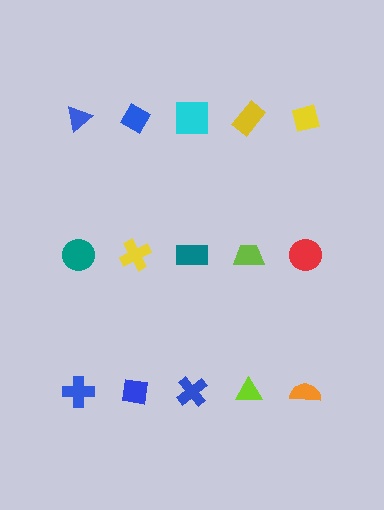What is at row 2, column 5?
A red circle.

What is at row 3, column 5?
An orange semicircle.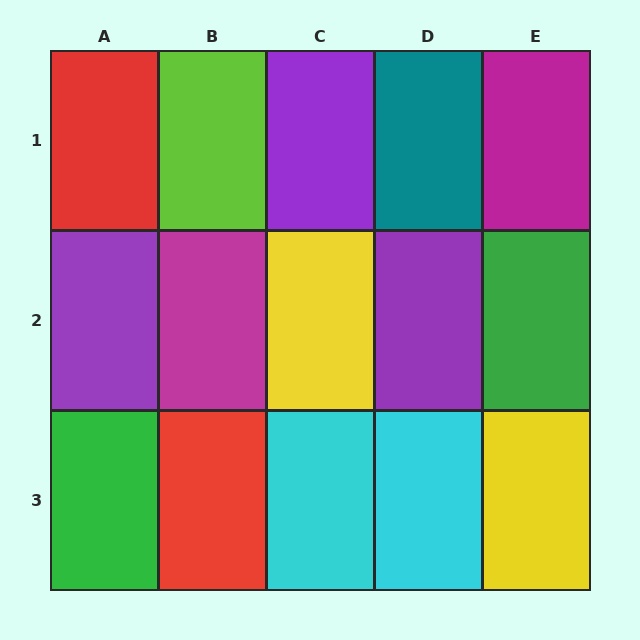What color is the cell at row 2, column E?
Green.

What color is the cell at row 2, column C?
Yellow.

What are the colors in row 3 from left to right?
Green, red, cyan, cyan, yellow.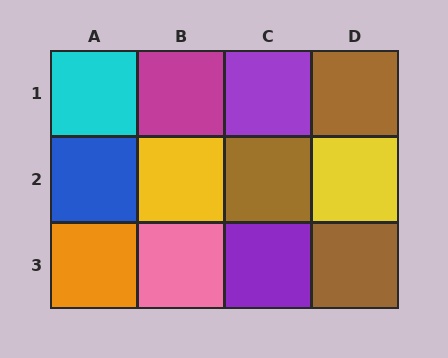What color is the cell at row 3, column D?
Brown.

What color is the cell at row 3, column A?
Orange.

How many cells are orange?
1 cell is orange.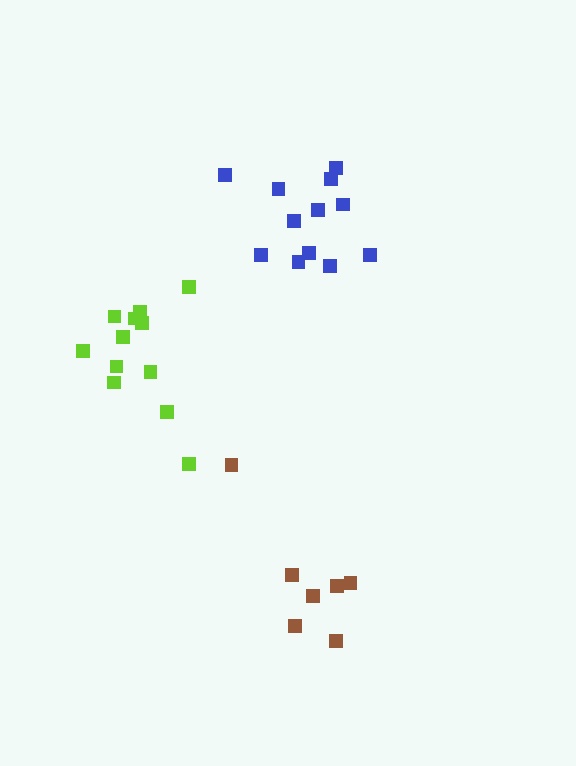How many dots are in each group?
Group 1: 12 dots, Group 2: 12 dots, Group 3: 7 dots (31 total).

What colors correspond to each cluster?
The clusters are colored: lime, blue, brown.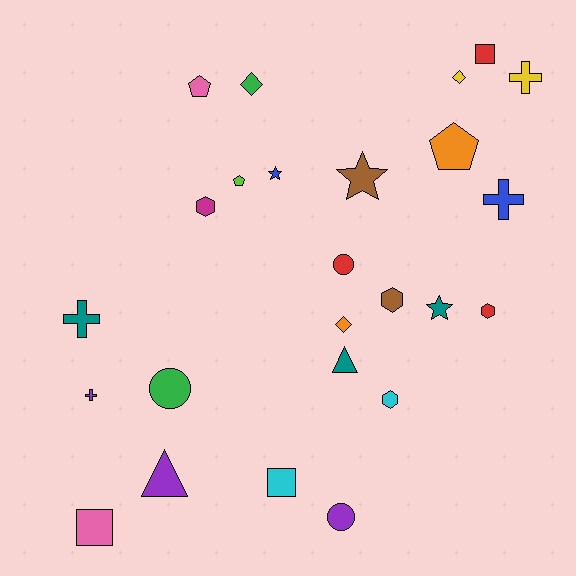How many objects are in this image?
There are 25 objects.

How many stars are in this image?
There are 3 stars.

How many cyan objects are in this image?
There are 2 cyan objects.